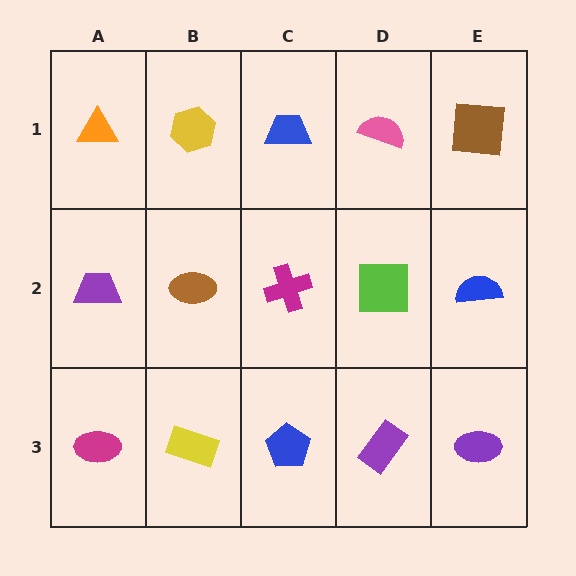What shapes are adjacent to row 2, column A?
An orange triangle (row 1, column A), a magenta ellipse (row 3, column A), a brown ellipse (row 2, column B).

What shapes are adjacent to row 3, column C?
A magenta cross (row 2, column C), a yellow rectangle (row 3, column B), a purple rectangle (row 3, column D).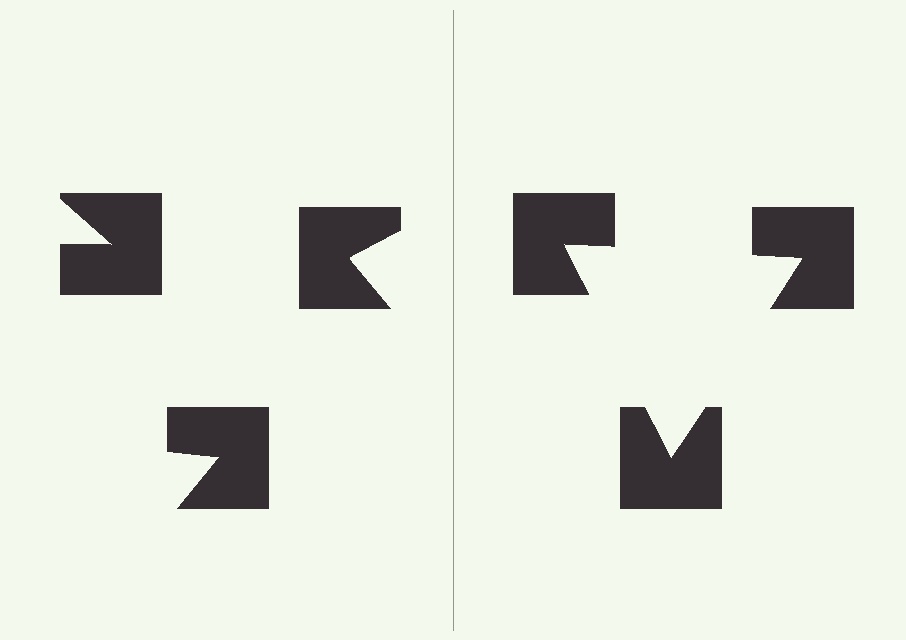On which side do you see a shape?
An illusory triangle appears on the right side. On the left side the wedge cuts are rotated, so no coherent shape forms.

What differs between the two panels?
The notched squares are positioned identically on both sides; only the wedge orientations differ. On the right they align to a triangle; on the left they are misaligned.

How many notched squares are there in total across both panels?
6 — 3 on each side.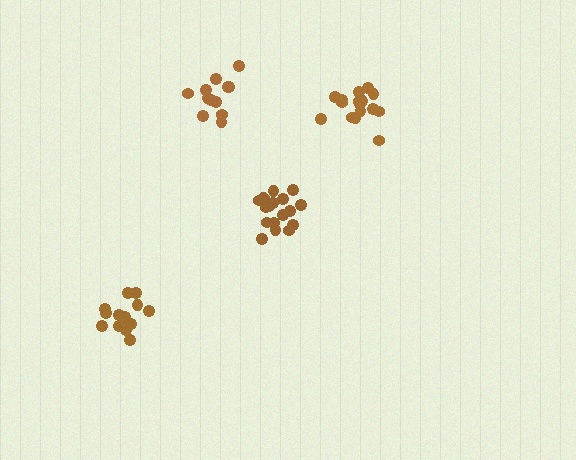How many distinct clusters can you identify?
There are 4 distinct clusters.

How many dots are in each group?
Group 1: 16 dots, Group 2: 15 dots, Group 3: 12 dots, Group 4: 18 dots (61 total).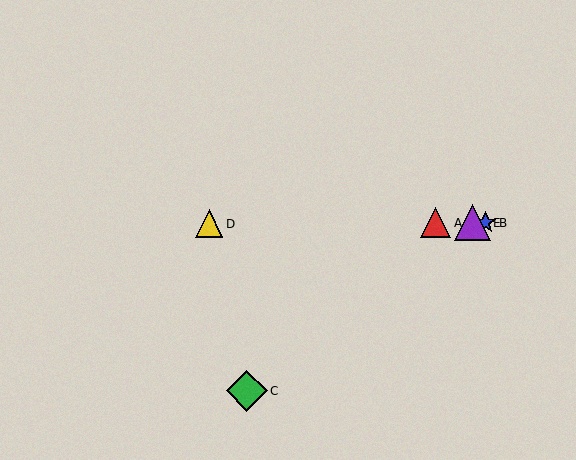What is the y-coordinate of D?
Object D is at y≈224.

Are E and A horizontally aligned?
Yes, both are at y≈223.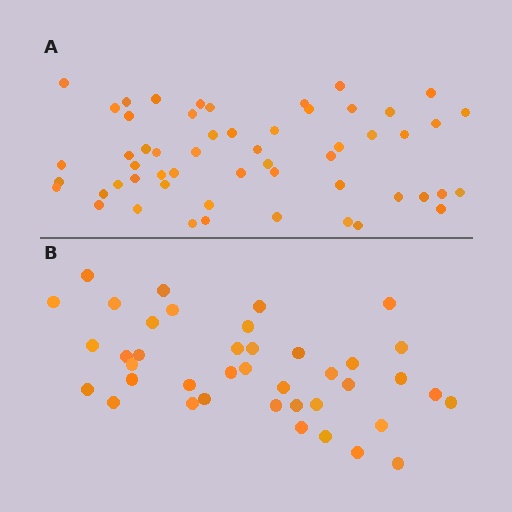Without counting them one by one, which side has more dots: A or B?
Region A (the top region) has more dots.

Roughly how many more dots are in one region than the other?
Region A has approximately 15 more dots than region B.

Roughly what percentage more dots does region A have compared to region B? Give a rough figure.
About 40% more.